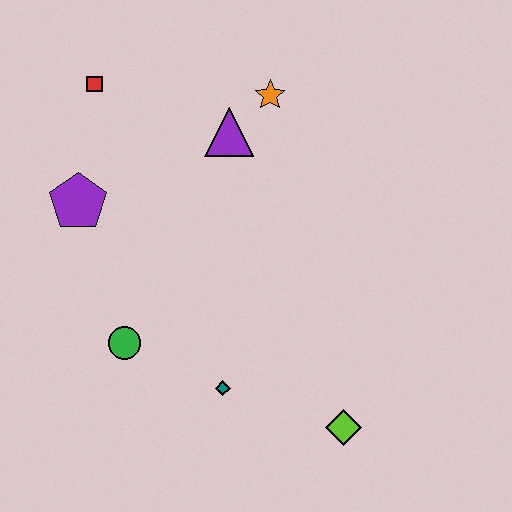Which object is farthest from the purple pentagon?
The lime diamond is farthest from the purple pentagon.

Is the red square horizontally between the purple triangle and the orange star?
No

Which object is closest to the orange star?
The purple triangle is closest to the orange star.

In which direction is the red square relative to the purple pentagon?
The red square is above the purple pentagon.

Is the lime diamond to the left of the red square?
No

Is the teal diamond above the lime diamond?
Yes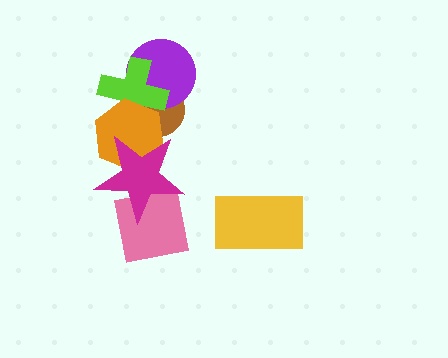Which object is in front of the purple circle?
The lime cross is in front of the purple circle.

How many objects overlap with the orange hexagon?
3 objects overlap with the orange hexagon.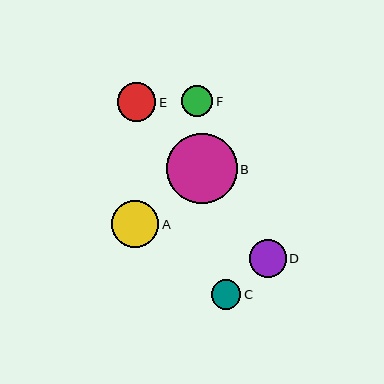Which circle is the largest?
Circle B is the largest with a size of approximately 70 pixels.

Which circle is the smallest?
Circle C is the smallest with a size of approximately 29 pixels.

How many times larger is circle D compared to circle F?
Circle D is approximately 1.2 times the size of circle F.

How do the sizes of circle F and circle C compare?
Circle F and circle C are approximately the same size.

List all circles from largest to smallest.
From largest to smallest: B, A, E, D, F, C.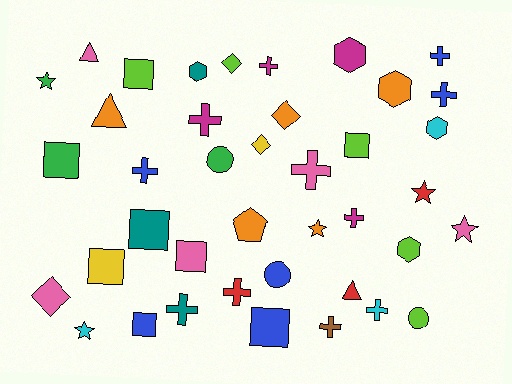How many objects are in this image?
There are 40 objects.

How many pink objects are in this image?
There are 5 pink objects.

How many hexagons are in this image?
There are 5 hexagons.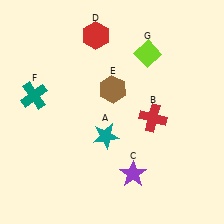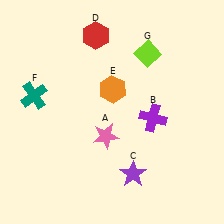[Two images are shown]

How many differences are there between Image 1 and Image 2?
There are 3 differences between the two images.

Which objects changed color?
A changed from teal to pink. B changed from red to purple. E changed from brown to orange.